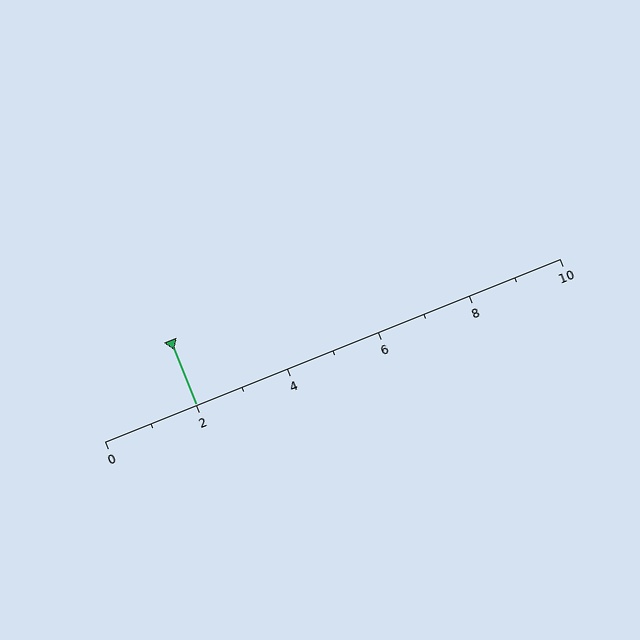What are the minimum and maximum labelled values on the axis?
The axis runs from 0 to 10.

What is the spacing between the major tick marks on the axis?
The major ticks are spaced 2 apart.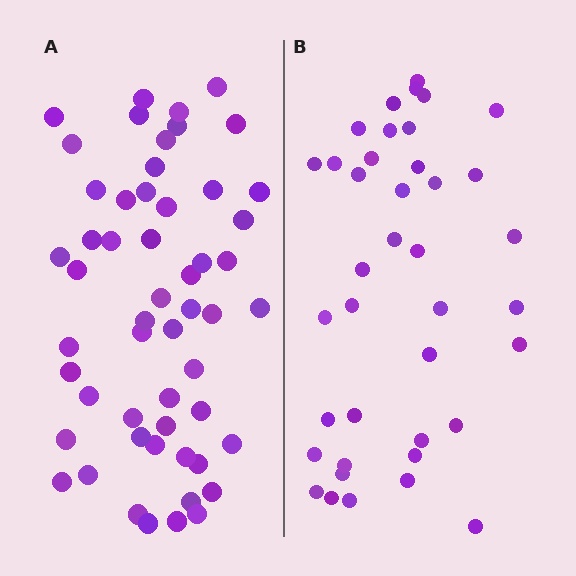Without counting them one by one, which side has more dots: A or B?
Region A (the left region) has more dots.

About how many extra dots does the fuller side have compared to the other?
Region A has approximately 15 more dots than region B.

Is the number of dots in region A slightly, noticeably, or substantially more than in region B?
Region A has noticeably more, but not dramatically so. The ratio is roughly 1.4 to 1.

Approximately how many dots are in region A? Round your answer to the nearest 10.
About 50 dots. (The exact count is 54, which rounds to 50.)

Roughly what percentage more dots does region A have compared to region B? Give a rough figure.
About 40% more.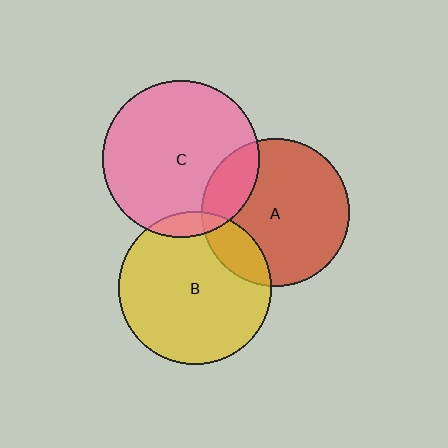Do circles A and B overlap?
Yes.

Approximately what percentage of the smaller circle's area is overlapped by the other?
Approximately 15%.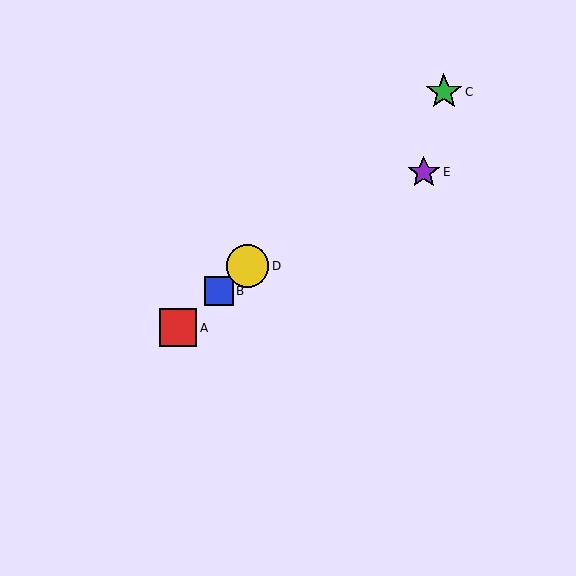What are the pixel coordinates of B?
Object B is at (219, 291).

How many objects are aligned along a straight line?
4 objects (A, B, C, D) are aligned along a straight line.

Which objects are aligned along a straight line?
Objects A, B, C, D are aligned along a straight line.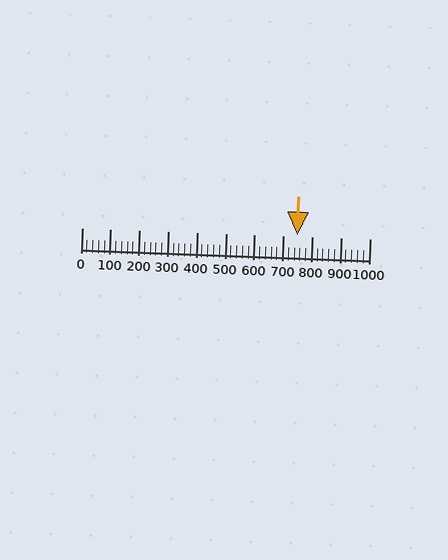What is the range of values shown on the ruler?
The ruler shows values from 0 to 1000.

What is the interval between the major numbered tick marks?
The major tick marks are spaced 100 units apart.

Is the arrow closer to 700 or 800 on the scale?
The arrow is closer to 700.